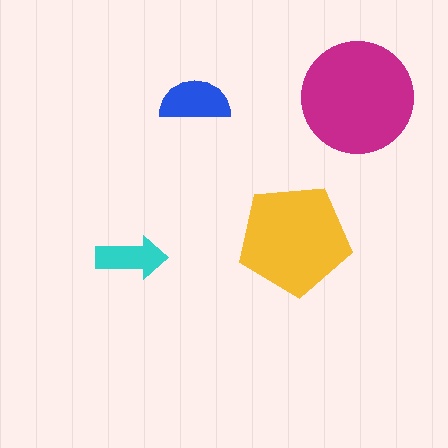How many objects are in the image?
There are 4 objects in the image.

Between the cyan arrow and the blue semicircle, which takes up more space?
The blue semicircle.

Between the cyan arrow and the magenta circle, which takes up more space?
The magenta circle.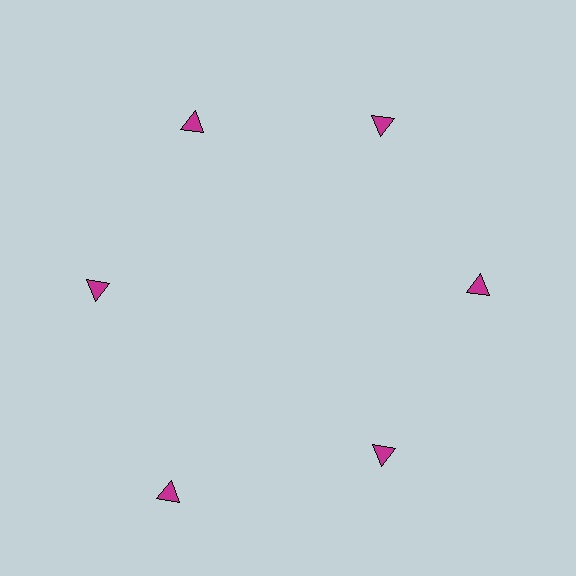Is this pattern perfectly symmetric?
No. The 6 magenta triangles are arranged in a ring, but one element near the 7 o'clock position is pushed outward from the center, breaking the 6-fold rotational symmetry.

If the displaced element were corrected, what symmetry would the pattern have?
It would have 6-fold rotational symmetry — the pattern would map onto itself every 60 degrees.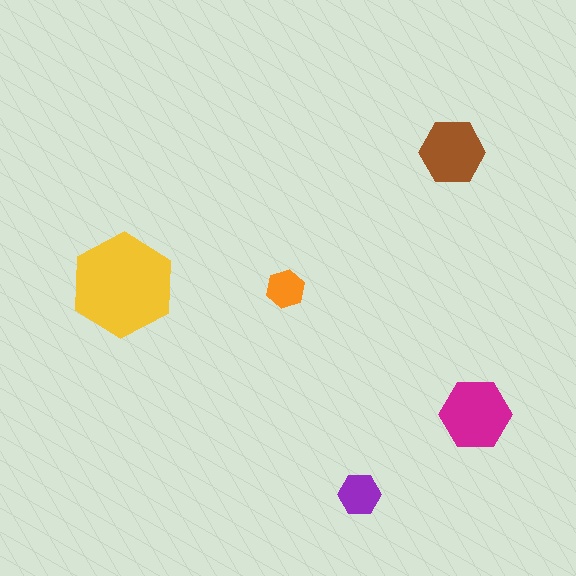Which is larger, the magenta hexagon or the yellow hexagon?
The yellow one.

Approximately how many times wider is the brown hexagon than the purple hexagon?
About 1.5 times wider.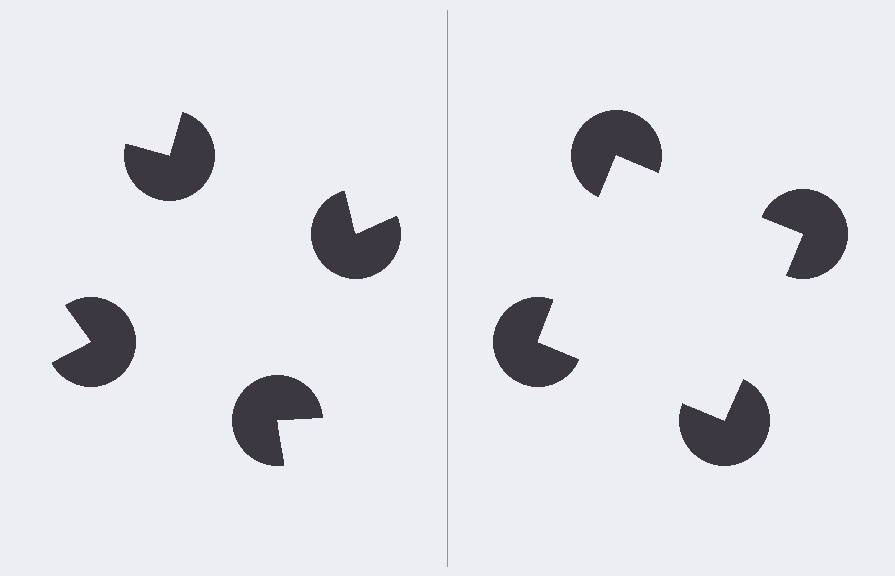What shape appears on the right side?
An illusory square.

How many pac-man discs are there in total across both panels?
8 — 4 on each side.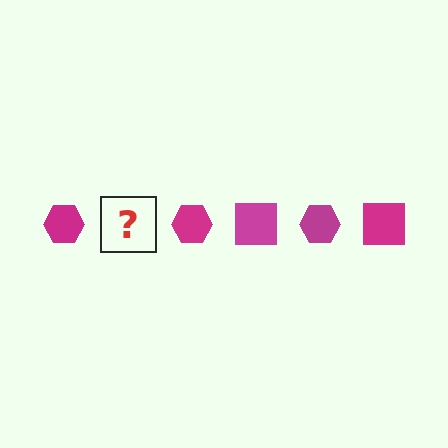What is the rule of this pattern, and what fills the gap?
The rule is that the pattern cycles through hexagon, square shapes in magenta. The gap should be filled with a magenta square.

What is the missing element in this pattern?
The missing element is a magenta square.